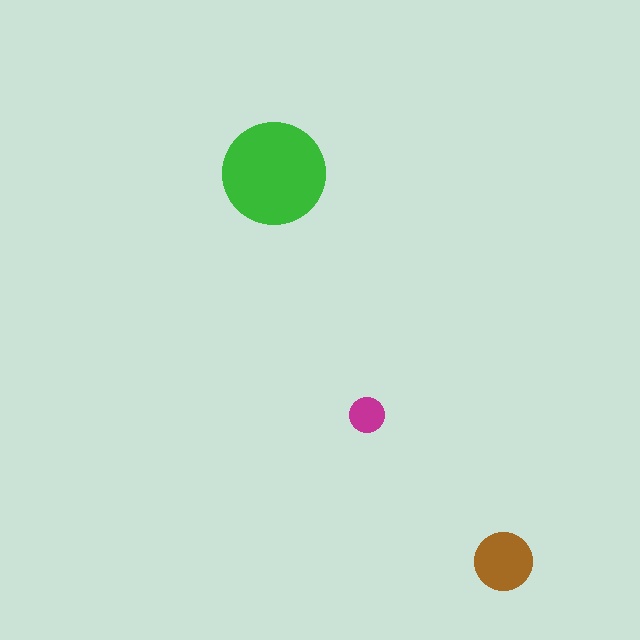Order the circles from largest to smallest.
the green one, the brown one, the magenta one.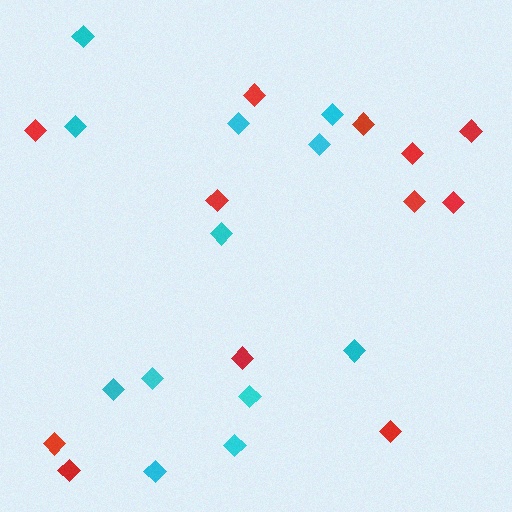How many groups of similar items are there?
There are 2 groups: one group of cyan diamonds (12) and one group of red diamonds (12).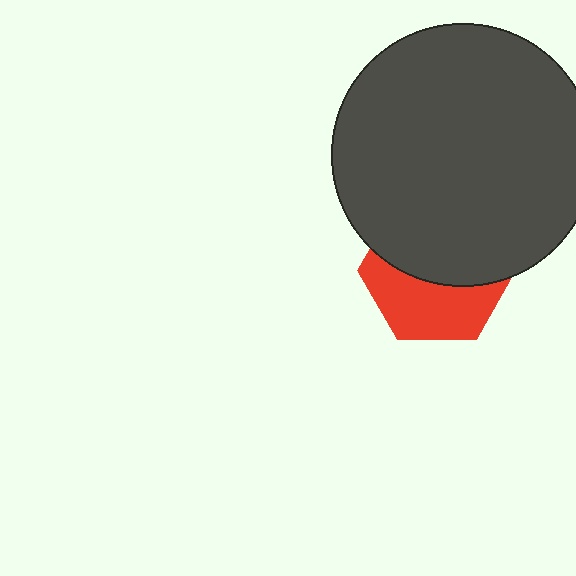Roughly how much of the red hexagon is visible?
A small part of it is visible (roughly 44%).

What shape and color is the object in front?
The object in front is a dark gray circle.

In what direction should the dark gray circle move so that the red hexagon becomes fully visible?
The dark gray circle should move up. That is the shortest direction to clear the overlap and leave the red hexagon fully visible.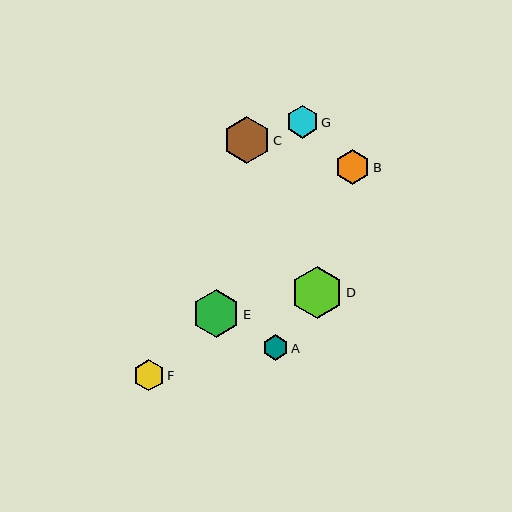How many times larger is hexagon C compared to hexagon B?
Hexagon C is approximately 1.3 times the size of hexagon B.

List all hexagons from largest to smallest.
From largest to smallest: D, E, C, B, G, F, A.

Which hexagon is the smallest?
Hexagon A is the smallest with a size of approximately 25 pixels.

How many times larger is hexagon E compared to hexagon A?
Hexagon E is approximately 1.9 times the size of hexagon A.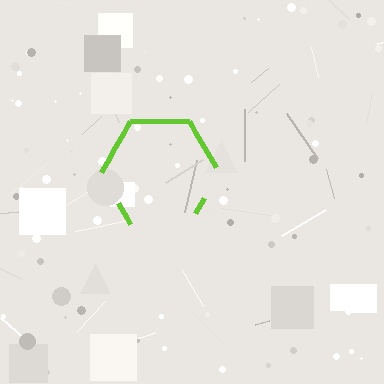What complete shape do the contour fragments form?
The contour fragments form a hexagon.